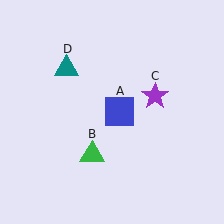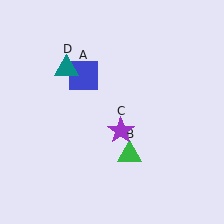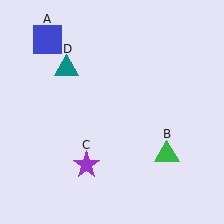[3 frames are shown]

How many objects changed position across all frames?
3 objects changed position: blue square (object A), green triangle (object B), purple star (object C).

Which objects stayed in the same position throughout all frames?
Teal triangle (object D) remained stationary.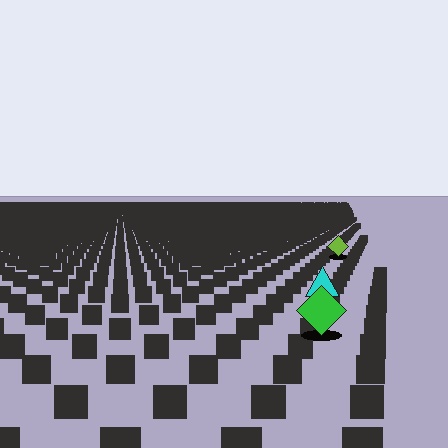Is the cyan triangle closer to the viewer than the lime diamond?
Yes. The cyan triangle is closer — you can tell from the texture gradient: the ground texture is coarser near it.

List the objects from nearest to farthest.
From nearest to farthest: the green diamond, the cyan triangle, the lime diamond.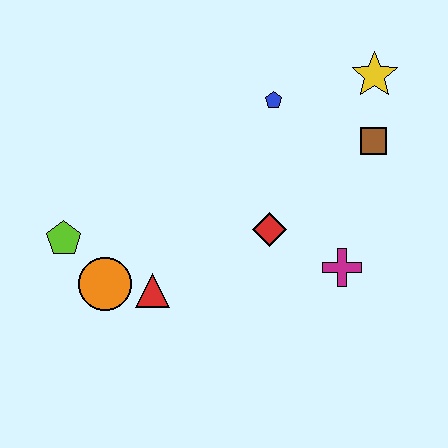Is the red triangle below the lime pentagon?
Yes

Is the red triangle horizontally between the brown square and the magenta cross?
No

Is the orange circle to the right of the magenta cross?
No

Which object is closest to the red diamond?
The magenta cross is closest to the red diamond.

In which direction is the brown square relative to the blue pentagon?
The brown square is to the right of the blue pentagon.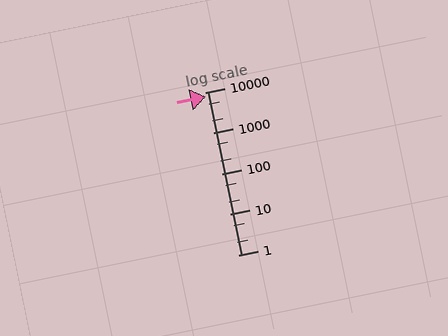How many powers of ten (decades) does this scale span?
The scale spans 4 decades, from 1 to 10000.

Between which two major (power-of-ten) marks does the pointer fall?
The pointer is between 1000 and 10000.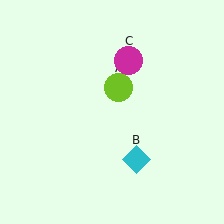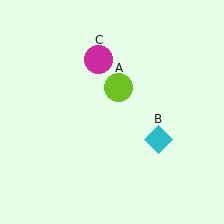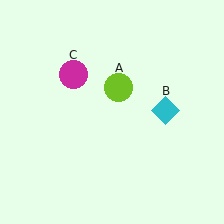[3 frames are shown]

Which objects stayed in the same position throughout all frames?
Lime circle (object A) remained stationary.